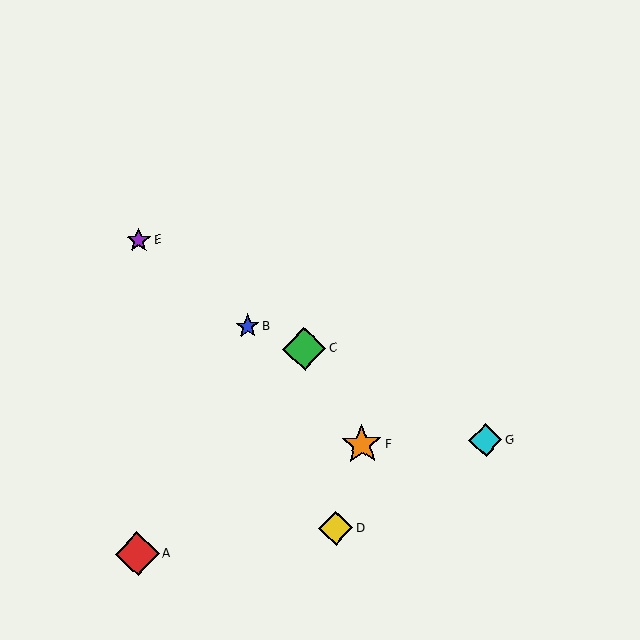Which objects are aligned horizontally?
Objects F, G are aligned horizontally.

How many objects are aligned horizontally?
2 objects (F, G) are aligned horizontally.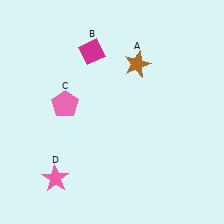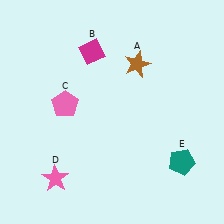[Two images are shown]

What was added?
A teal pentagon (E) was added in Image 2.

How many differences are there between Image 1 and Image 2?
There is 1 difference between the two images.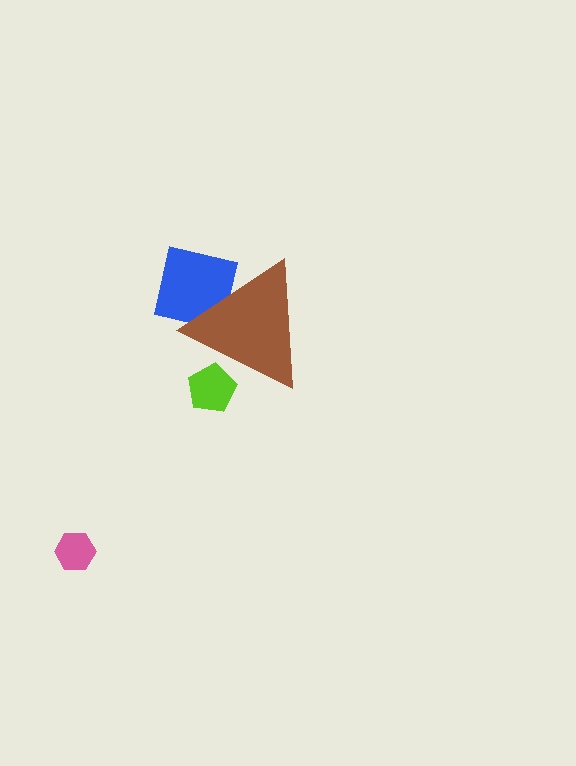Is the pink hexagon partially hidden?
No, the pink hexagon is fully visible.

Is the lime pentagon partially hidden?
Yes, the lime pentagon is partially hidden behind the brown triangle.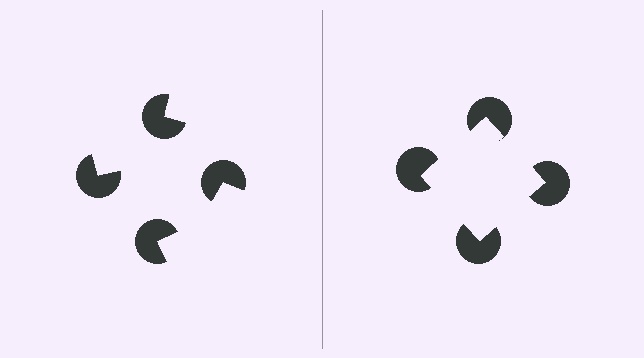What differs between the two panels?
The pac-man discs are positioned identically on both sides; only the wedge orientations differ. On the right they align to a square; on the left they are misaligned.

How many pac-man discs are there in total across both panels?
8 — 4 on each side.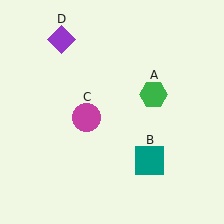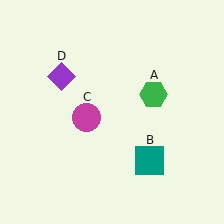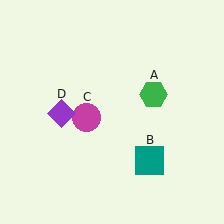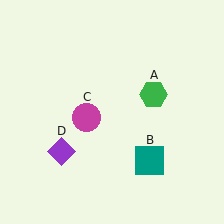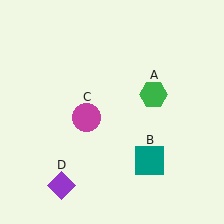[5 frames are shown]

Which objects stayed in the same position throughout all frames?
Green hexagon (object A) and teal square (object B) and magenta circle (object C) remained stationary.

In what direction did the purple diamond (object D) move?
The purple diamond (object D) moved down.